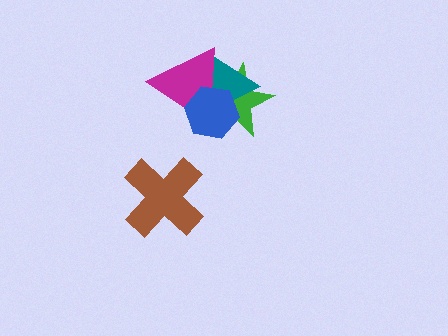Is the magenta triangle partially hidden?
Yes, it is partially covered by another shape.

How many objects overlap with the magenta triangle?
3 objects overlap with the magenta triangle.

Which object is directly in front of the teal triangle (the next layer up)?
The magenta triangle is directly in front of the teal triangle.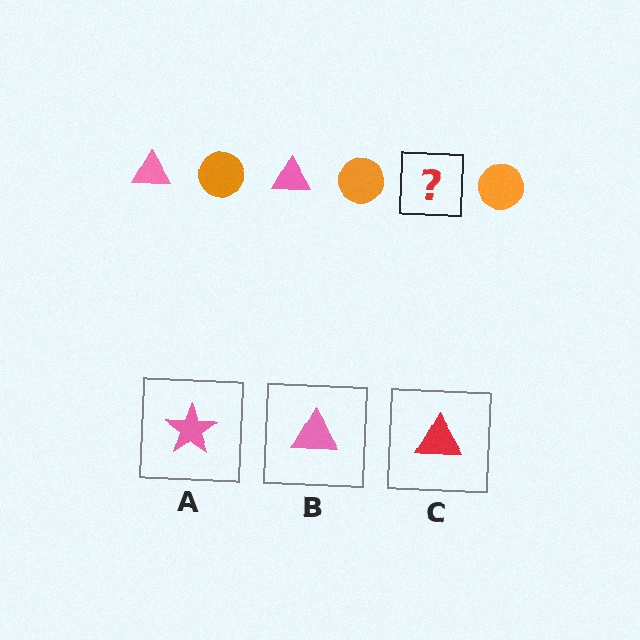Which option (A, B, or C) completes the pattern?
B.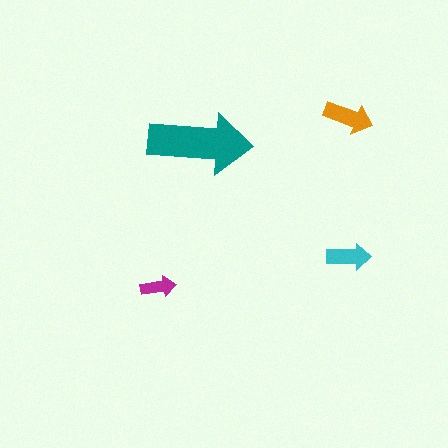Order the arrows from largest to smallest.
the teal one, the orange one, the cyan one, the magenta one.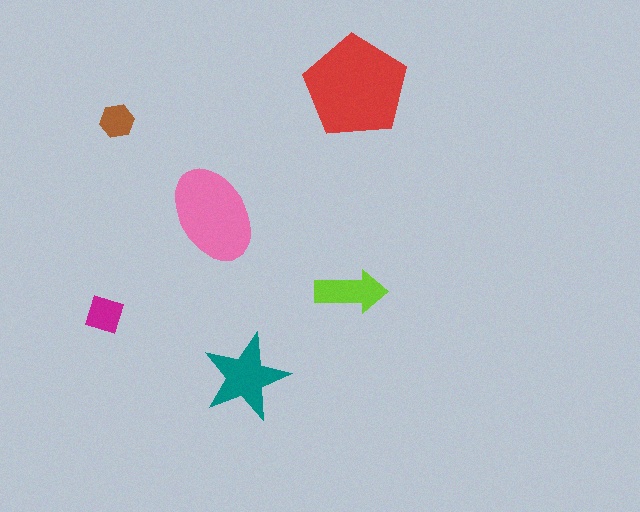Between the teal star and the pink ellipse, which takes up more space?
The pink ellipse.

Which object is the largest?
The red pentagon.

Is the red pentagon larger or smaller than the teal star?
Larger.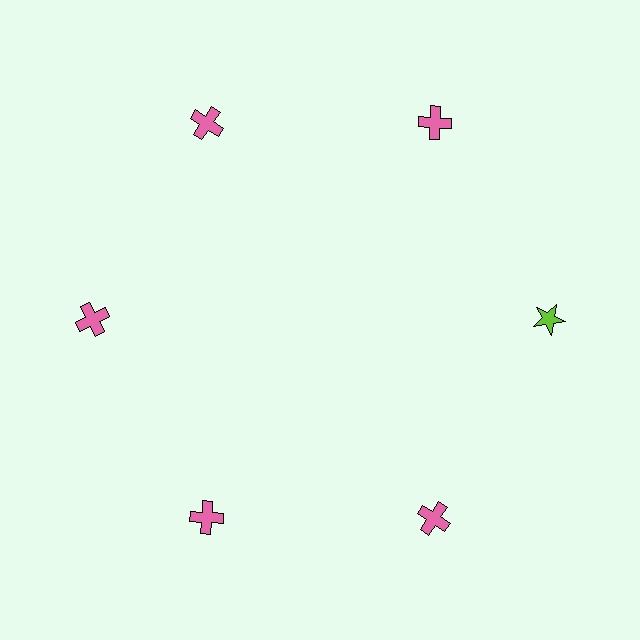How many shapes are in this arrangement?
There are 6 shapes arranged in a ring pattern.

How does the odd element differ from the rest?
It differs in both color (lime instead of pink) and shape (star instead of cross).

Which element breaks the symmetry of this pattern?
The lime star at roughly the 3 o'clock position breaks the symmetry. All other shapes are pink crosses.